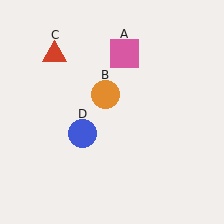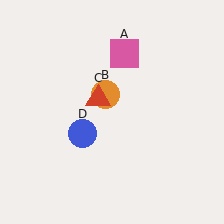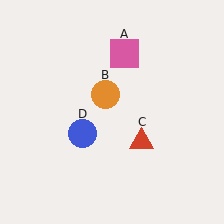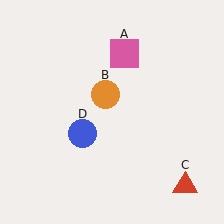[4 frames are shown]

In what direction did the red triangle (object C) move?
The red triangle (object C) moved down and to the right.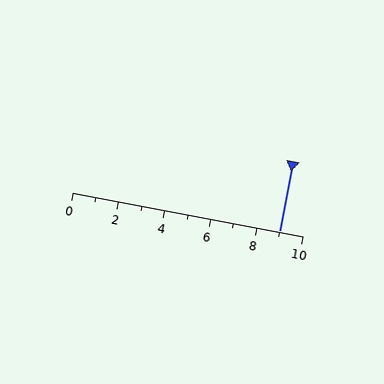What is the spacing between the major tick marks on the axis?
The major ticks are spaced 2 apart.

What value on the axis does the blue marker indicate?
The marker indicates approximately 9.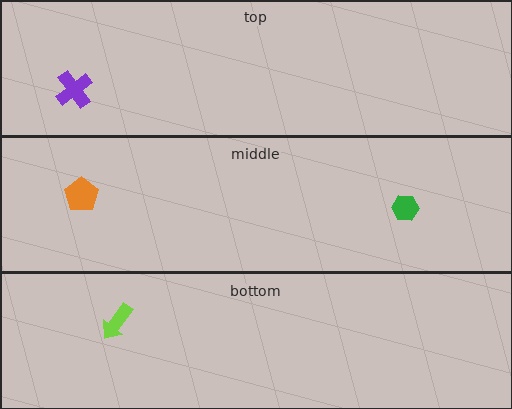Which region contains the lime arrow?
The bottom region.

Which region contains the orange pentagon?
The middle region.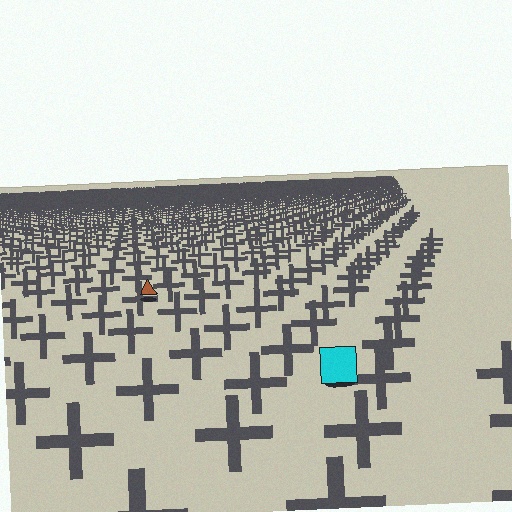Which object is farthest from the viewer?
The brown triangle is farthest from the viewer. It appears smaller and the ground texture around it is denser.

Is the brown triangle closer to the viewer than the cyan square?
No. The cyan square is closer — you can tell from the texture gradient: the ground texture is coarser near it.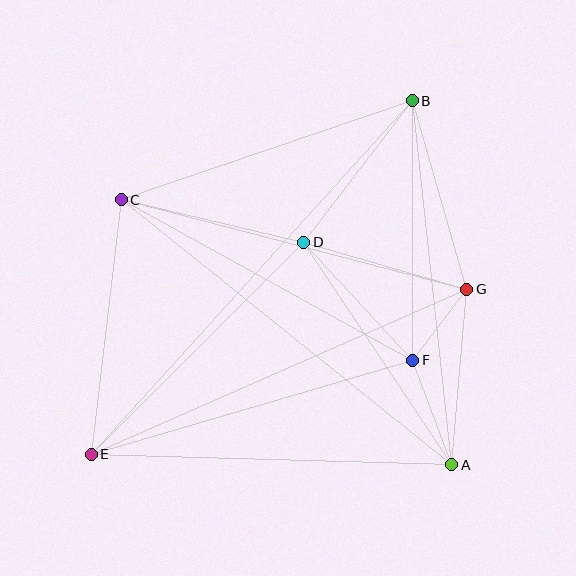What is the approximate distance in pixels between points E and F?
The distance between E and F is approximately 335 pixels.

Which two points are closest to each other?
Points F and G are closest to each other.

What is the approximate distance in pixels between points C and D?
The distance between C and D is approximately 187 pixels.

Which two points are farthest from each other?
Points B and E are farthest from each other.